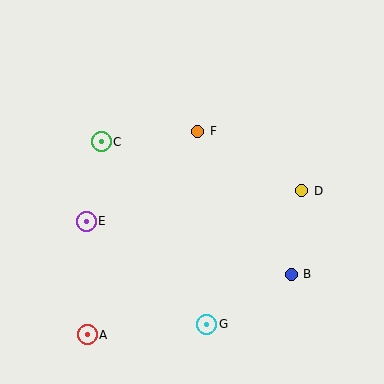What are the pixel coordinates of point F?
Point F is at (198, 131).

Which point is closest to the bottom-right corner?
Point B is closest to the bottom-right corner.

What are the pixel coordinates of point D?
Point D is at (302, 191).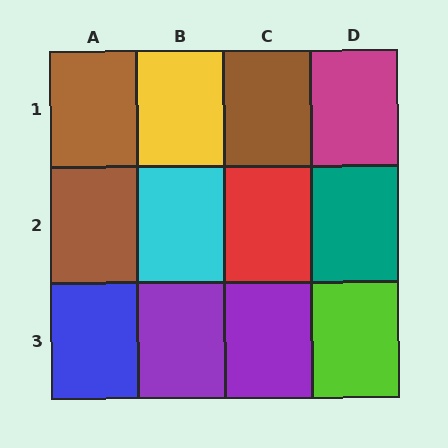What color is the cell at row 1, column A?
Brown.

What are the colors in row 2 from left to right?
Brown, cyan, red, teal.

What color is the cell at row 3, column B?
Purple.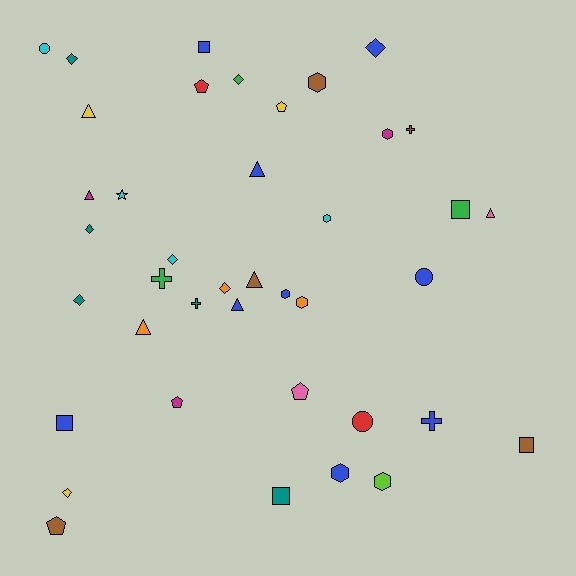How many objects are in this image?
There are 40 objects.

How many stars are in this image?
There is 1 star.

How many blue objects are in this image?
There are 9 blue objects.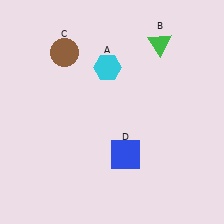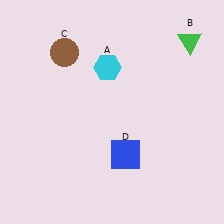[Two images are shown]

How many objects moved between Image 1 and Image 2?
1 object moved between the two images.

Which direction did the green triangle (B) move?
The green triangle (B) moved right.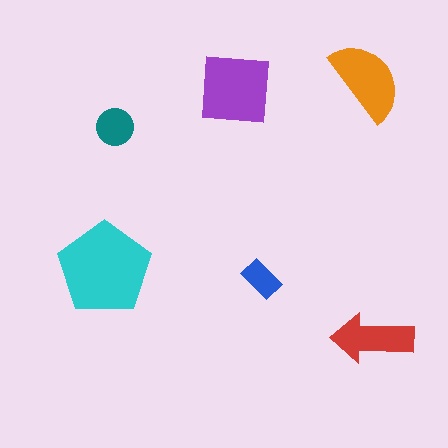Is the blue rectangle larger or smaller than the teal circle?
Smaller.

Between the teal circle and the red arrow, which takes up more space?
The red arrow.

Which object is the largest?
The cyan pentagon.